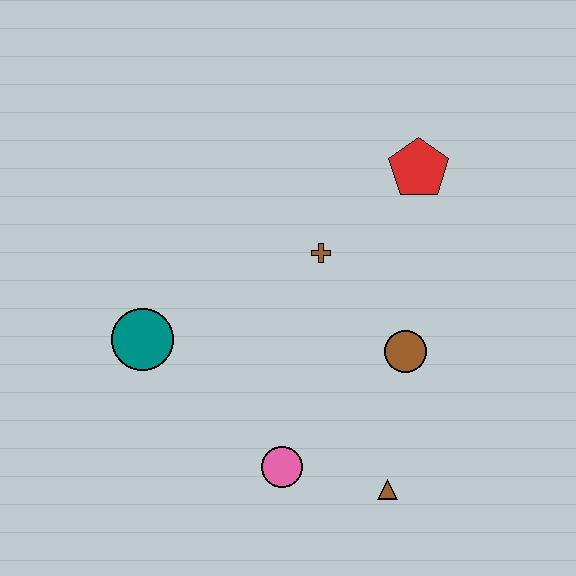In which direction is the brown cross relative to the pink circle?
The brown cross is above the pink circle.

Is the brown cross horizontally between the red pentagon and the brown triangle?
No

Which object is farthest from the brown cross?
The brown triangle is farthest from the brown cross.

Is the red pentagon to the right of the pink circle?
Yes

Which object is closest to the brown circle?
The brown cross is closest to the brown circle.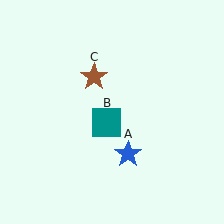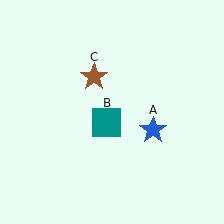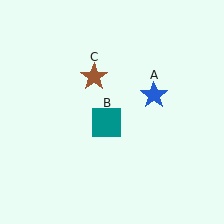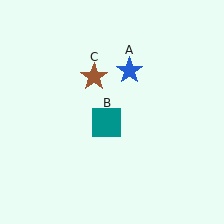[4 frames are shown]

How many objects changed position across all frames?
1 object changed position: blue star (object A).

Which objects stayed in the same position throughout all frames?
Teal square (object B) and brown star (object C) remained stationary.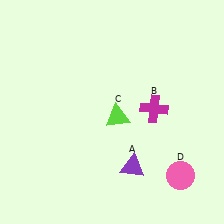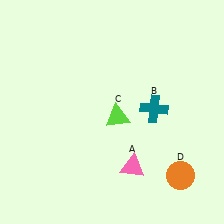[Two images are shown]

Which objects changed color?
A changed from purple to pink. B changed from magenta to teal. D changed from pink to orange.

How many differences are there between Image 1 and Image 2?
There are 3 differences between the two images.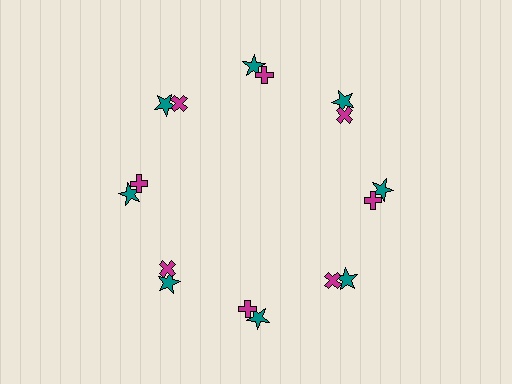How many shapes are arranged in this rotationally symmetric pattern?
There are 16 shapes, arranged in 8 groups of 2.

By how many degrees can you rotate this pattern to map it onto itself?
The pattern maps onto itself every 45 degrees of rotation.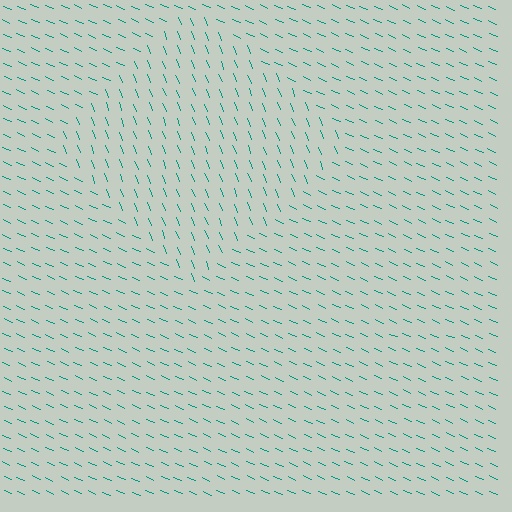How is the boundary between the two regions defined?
The boundary is defined purely by a change in line orientation (approximately 45 degrees difference). All lines are the same color and thickness.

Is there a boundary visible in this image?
Yes, there is a texture boundary formed by a change in line orientation.